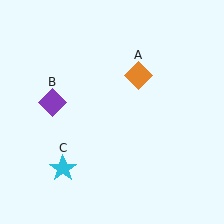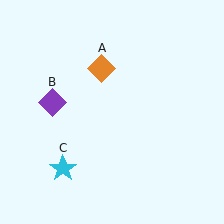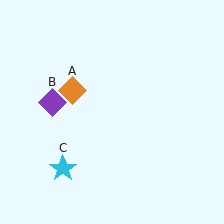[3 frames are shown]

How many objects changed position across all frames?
1 object changed position: orange diamond (object A).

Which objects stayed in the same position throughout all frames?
Purple diamond (object B) and cyan star (object C) remained stationary.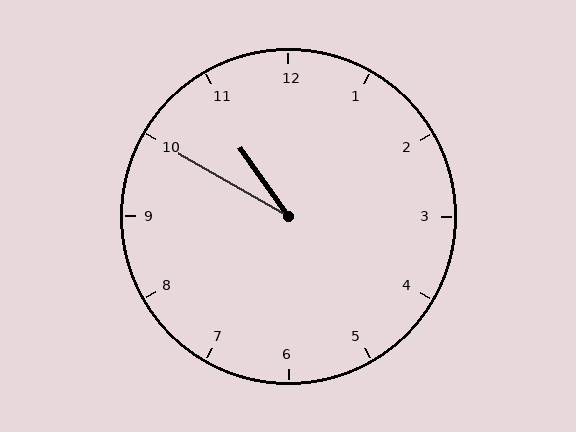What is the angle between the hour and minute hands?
Approximately 25 degrees.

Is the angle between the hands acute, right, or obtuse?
It is acute.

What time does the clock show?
10:50.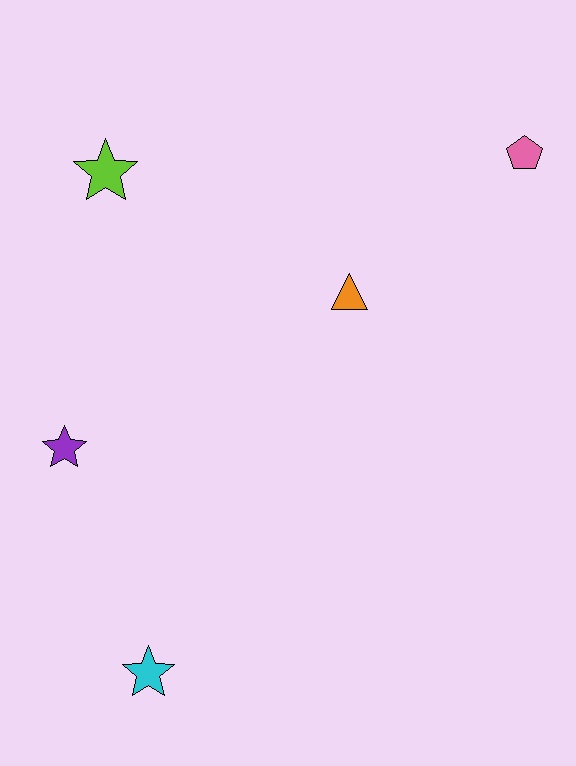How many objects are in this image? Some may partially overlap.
There are 5 objects.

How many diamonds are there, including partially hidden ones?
There are no diamonds.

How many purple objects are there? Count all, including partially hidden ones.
There is 1 purple object.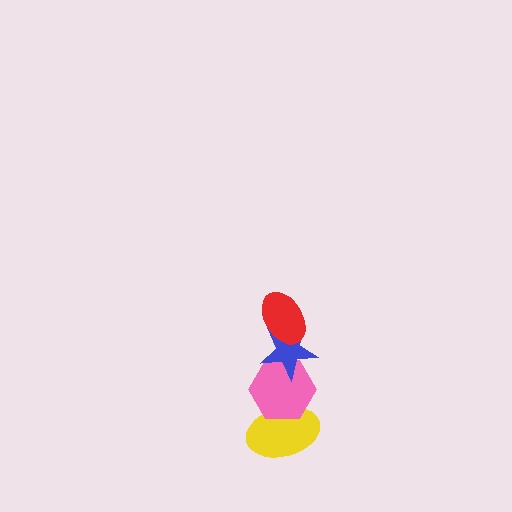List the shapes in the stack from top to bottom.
From top to bottom: the red ellipse, the blue star, the pink hexagon, the yellow ellipse.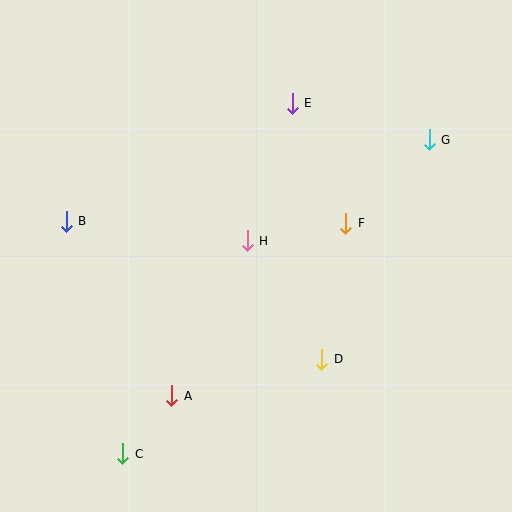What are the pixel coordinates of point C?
Point C is at (123, 454).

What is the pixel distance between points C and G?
The distance between C and G is 439 pixels.